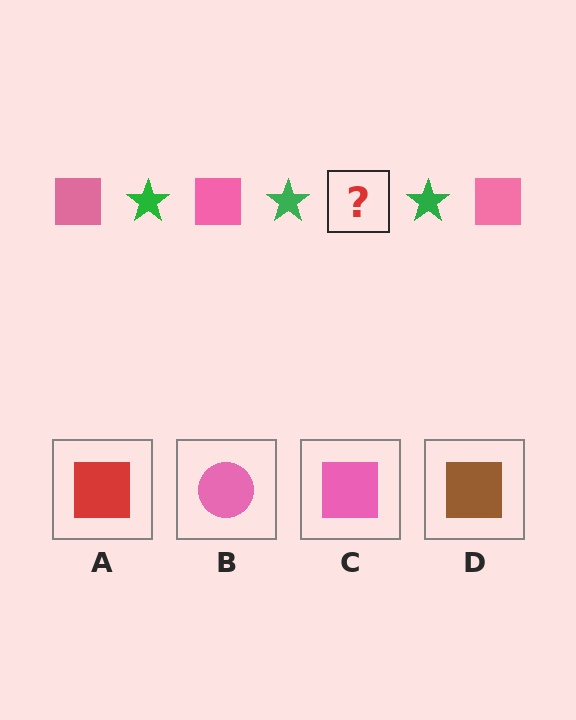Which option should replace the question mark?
Option C.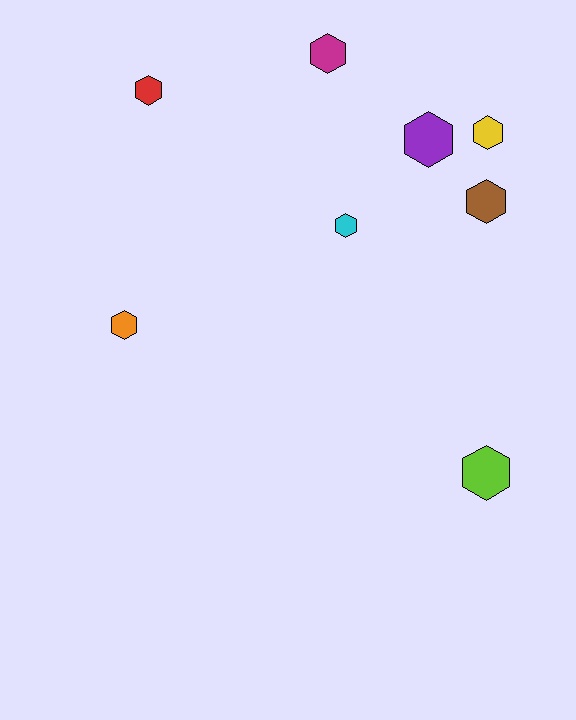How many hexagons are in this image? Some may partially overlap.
There are 8 hexagons.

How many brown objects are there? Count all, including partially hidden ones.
There is 1 brown object.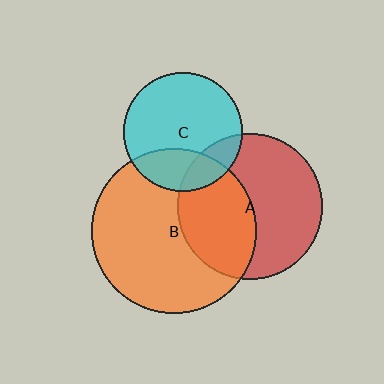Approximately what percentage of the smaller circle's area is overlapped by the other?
Approximately 40%.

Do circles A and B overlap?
Yes.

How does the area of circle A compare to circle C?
Approximately 1.5 times.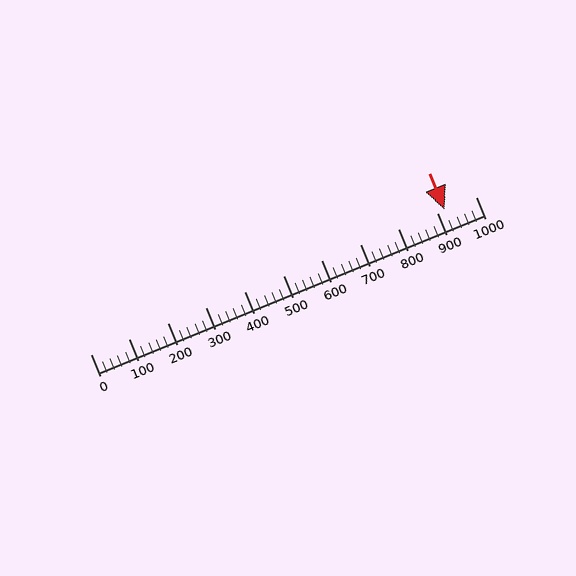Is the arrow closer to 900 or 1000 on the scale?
The arrow is closer to 900.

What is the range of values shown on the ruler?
The ruler shows values from 0 to 1000.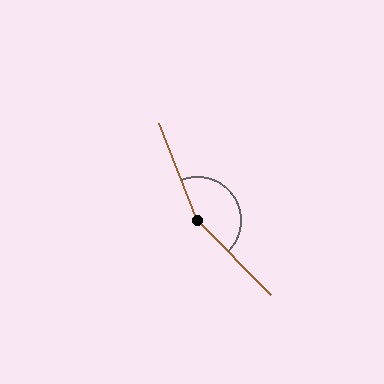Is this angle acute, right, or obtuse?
It is obtuse.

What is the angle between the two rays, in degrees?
Approximately 157 degrees.